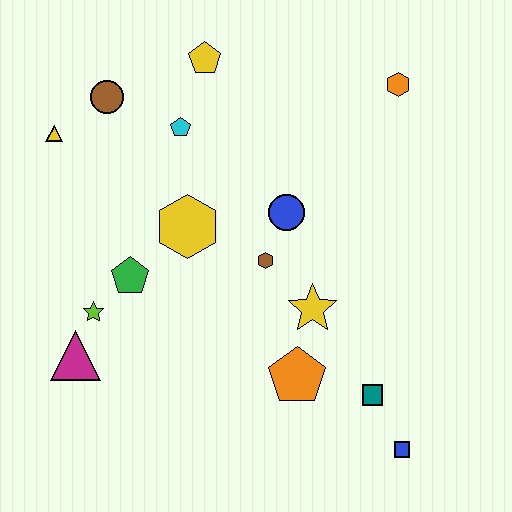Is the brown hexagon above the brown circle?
No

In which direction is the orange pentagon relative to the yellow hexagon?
The orange pentagon is below the yellow hexagon.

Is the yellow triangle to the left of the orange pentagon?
Yes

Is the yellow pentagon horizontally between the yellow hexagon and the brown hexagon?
Yes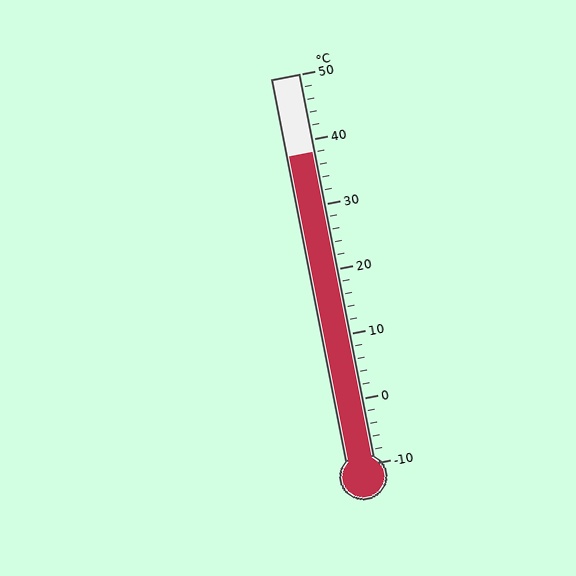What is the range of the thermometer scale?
The thermometer scale ranges from -10°C to 50°C.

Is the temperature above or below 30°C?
The temperature is above 30°C.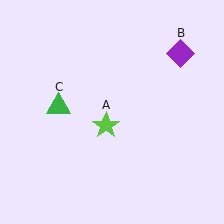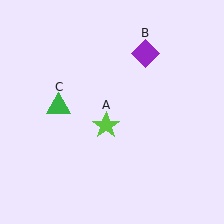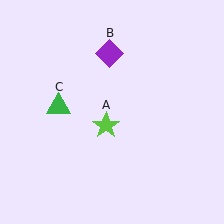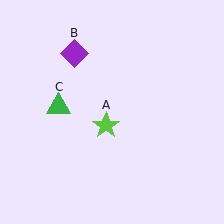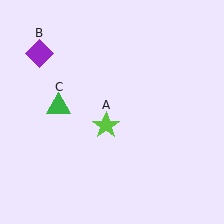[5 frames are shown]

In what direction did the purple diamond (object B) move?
The purple diamond (object B) moved left.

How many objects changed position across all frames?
1 object changed position: purple diamond (object B).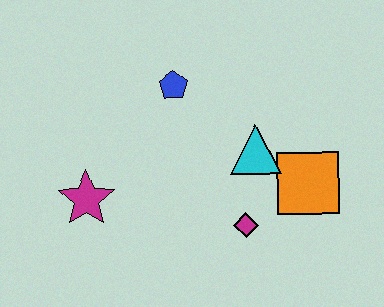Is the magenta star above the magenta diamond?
Yes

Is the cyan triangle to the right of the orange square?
No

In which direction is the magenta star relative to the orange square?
The magenta star is to the left of the orange square.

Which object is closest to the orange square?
The cyan triangle is closest to the orange square.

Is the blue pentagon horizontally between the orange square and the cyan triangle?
No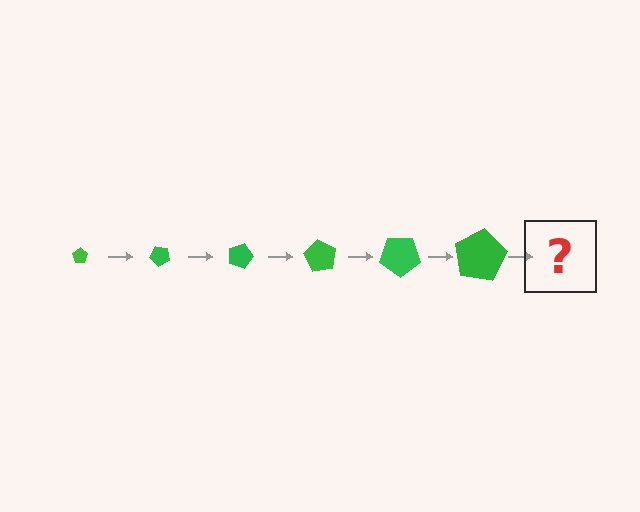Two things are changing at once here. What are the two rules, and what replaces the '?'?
The two rules are that the pentagon grows larger each step and it rotates 45 degrees each step. The '?' should be a pentagon, larger than the previous one and rotated 270 degrees from the start.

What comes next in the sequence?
The next element should be a pentagon, larger than the previous one and rotated 270 degrees from the start.